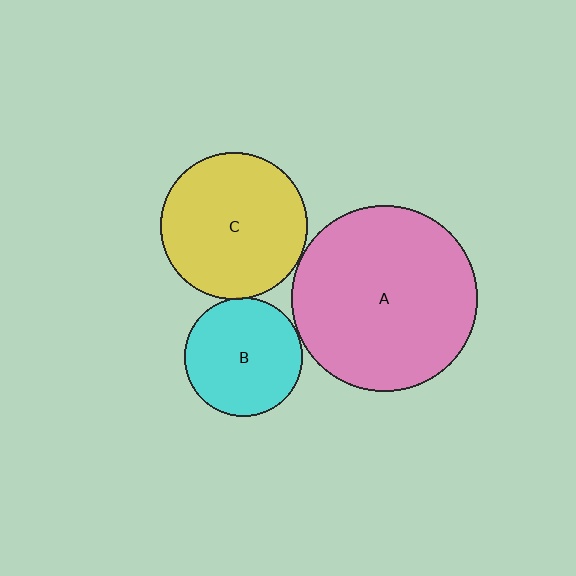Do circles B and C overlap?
Yes.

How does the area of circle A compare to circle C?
Approximately 1.6 times.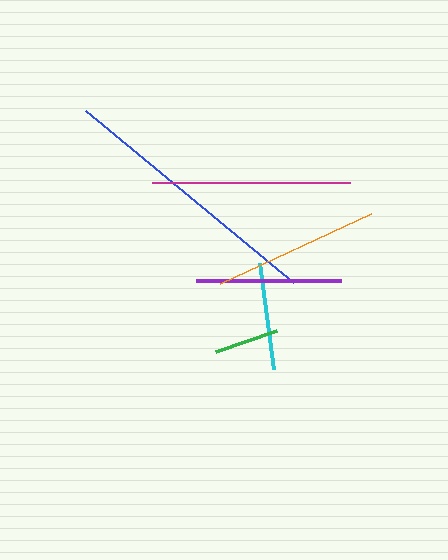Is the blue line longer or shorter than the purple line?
The blue line is longer than the purple line.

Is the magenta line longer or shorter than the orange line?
The magenta line is longer than the orange line.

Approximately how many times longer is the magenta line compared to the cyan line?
The magenta line is approximately 1.9 times the length of the cyan line.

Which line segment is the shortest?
The green line is the shortest at approximately 65 pixels.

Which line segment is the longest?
The blue line is the longest at approximately 270 pixels.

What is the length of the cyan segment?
The cyan segment is approximately 107 pixels long.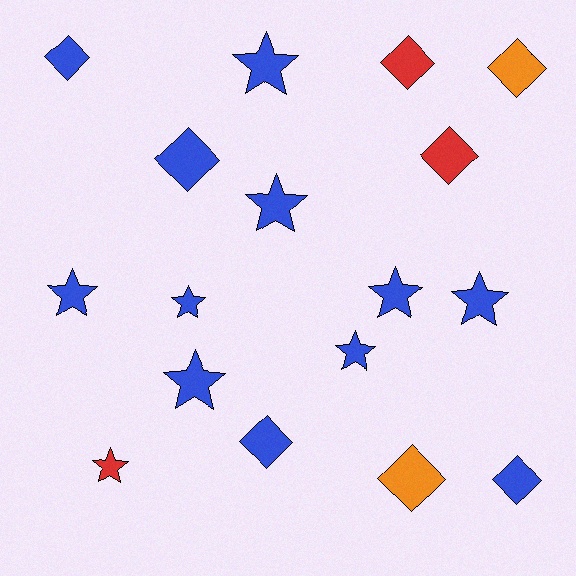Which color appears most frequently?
Blue, with 12 objects.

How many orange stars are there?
There are no orange stars.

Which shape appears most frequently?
Star, with 9 objects.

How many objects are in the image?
There are 17 objects.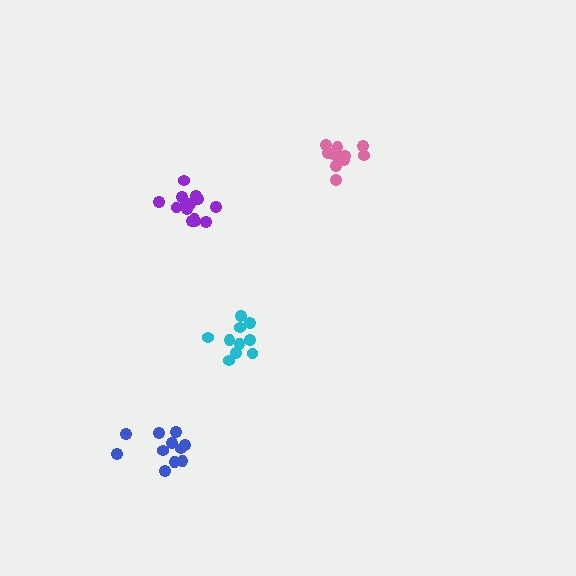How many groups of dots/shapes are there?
There are 4 groups.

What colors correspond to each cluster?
The clusters are colored: pink, blue, purple, cyan.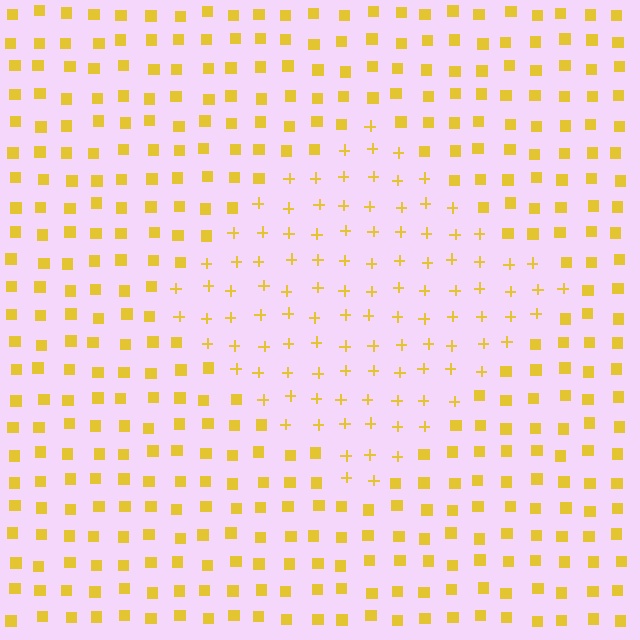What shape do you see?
I see a diamond.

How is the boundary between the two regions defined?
The boundary is defined by a change in element shape: plus signs inside vs. squares outside. All elements share the same color and spacing.